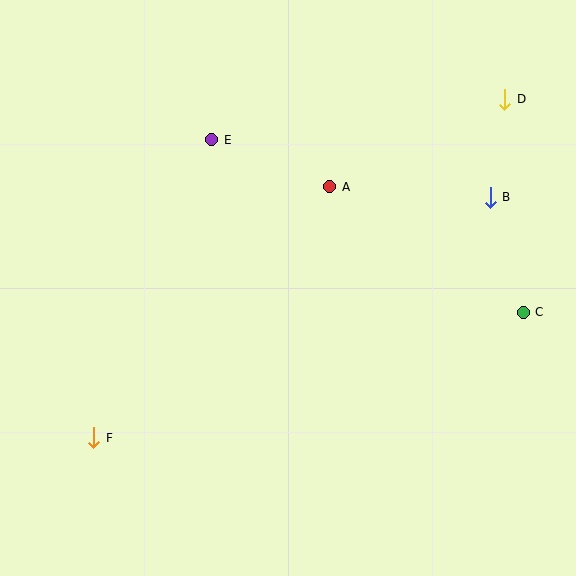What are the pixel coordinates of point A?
Point A is at (330, 187).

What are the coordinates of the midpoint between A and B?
The midpoint between A and B is at (410, 192).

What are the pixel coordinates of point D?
Point D is at (505, 99).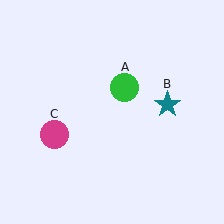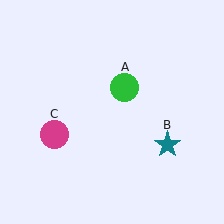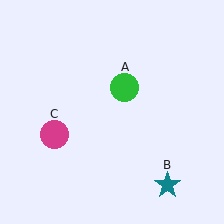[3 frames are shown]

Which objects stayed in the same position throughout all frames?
Green circle (object A) and magenta circle (object C) remained stationary.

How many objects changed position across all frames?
1 object changed position: teal star (object B).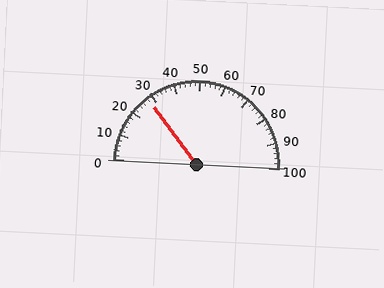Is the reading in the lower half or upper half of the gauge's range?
The reading is in the lower half of the range (0 to 100).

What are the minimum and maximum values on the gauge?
The gauge ranges from 0 to 100.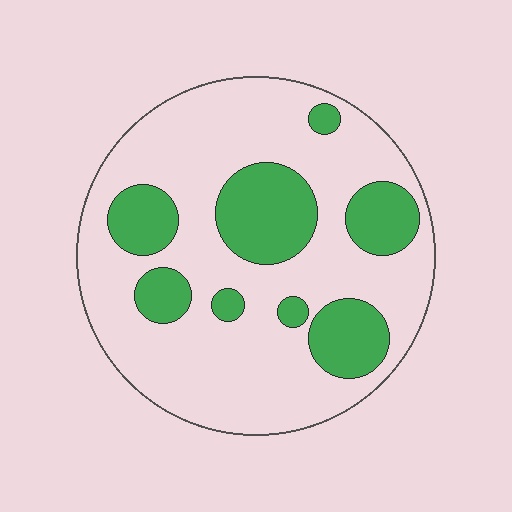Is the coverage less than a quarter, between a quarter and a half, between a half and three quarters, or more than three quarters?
Between a quarter and a half.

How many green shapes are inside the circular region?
8.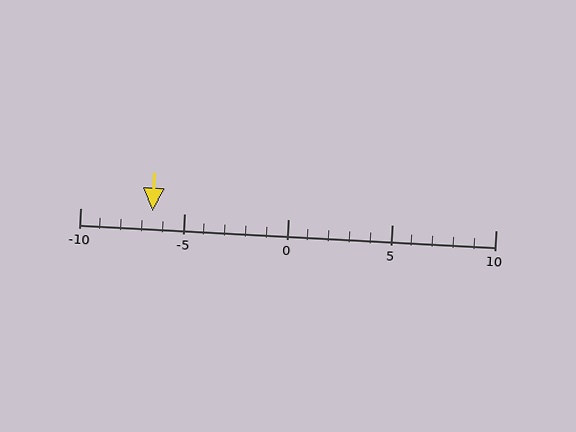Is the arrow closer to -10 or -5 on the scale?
The arrow is closer to -5.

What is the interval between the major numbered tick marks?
The major tick marks are spaced 5 units apart.